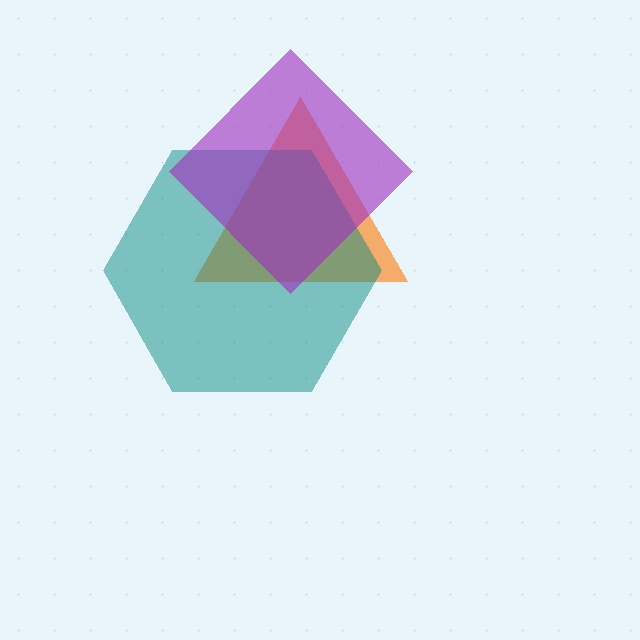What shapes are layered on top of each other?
The layered shapes are: an orange triangle, a teal hexagon, a purple diamond.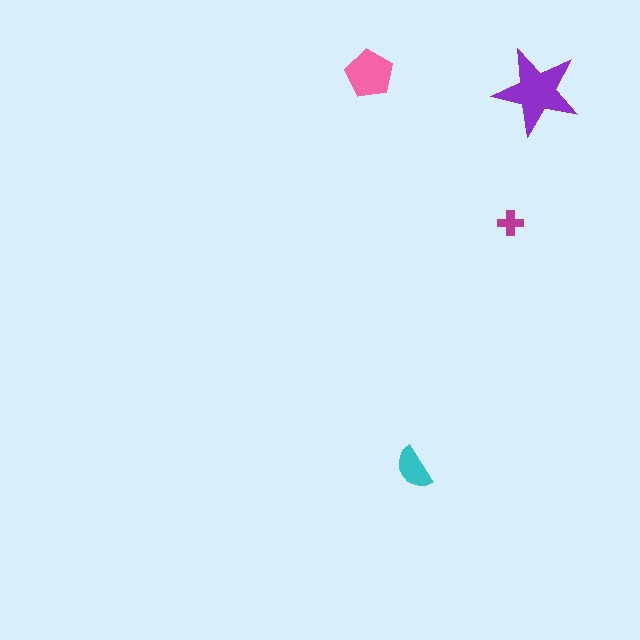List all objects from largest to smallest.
The purple star, the pink pentagon, the cyan semicircle, the magenta cross.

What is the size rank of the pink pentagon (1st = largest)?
2nd.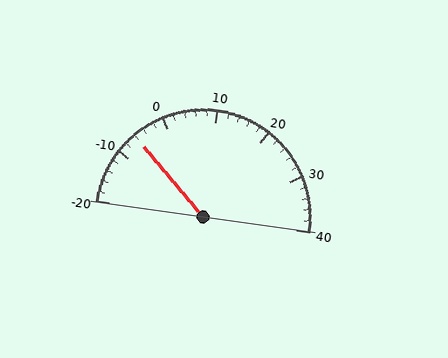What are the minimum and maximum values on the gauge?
The gauge ranges from -20 to 40.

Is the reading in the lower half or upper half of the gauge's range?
The reading is in the lower half of the range (-20 to 40).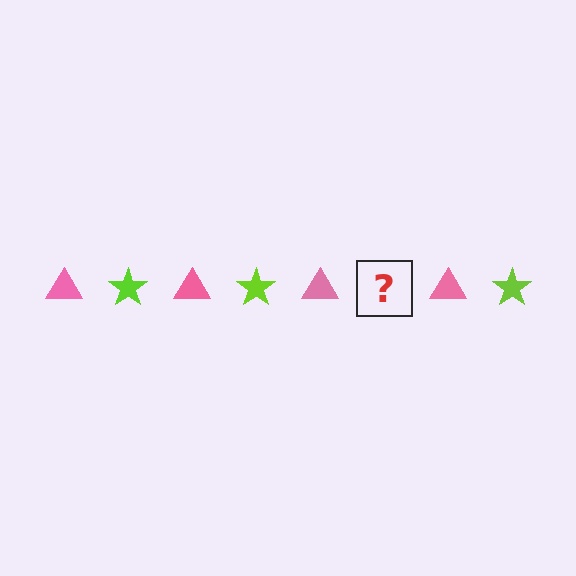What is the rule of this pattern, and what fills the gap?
The rule is that the pattern alternates between pink triangle and lime star. The gap should be filled with a lime star.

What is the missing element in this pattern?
The missing element is a lime star.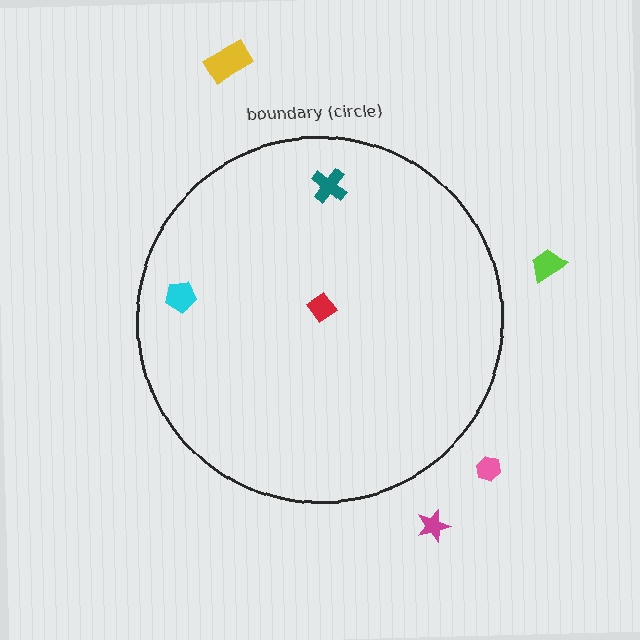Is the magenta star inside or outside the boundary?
Outside.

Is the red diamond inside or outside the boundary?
Inside.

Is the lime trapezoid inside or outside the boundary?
Outside.